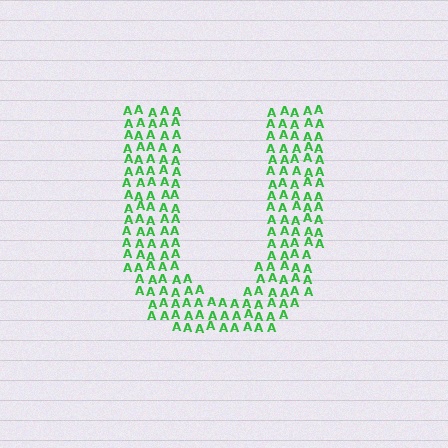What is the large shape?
The large shape is the letter U.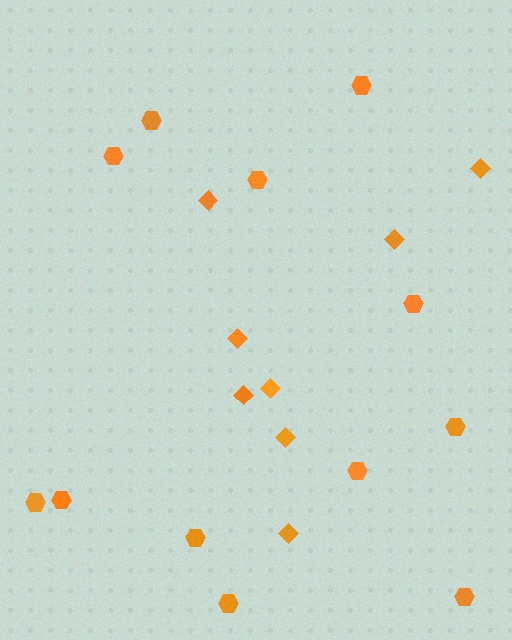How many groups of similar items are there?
There are 2 groups: one group of hexagons (12) and one group of diamonds (8).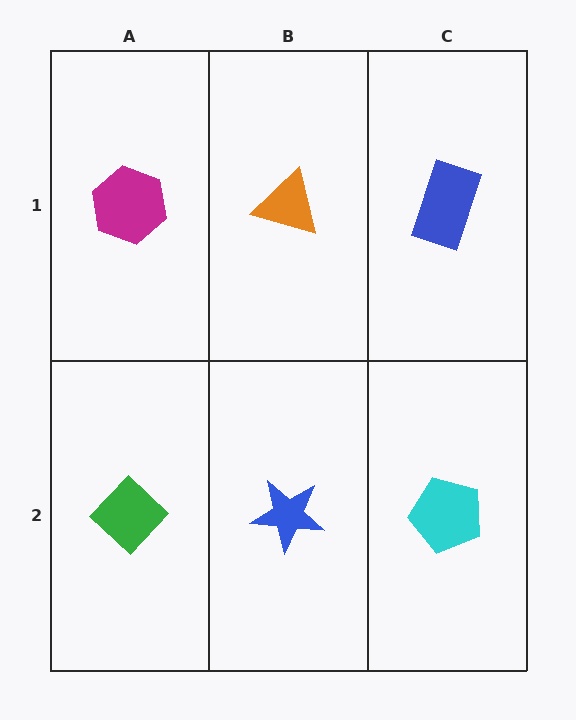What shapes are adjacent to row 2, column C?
A blue rectangle (row 1, column C), a blue star (row 2, column B).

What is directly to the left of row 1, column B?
A magenta hexagon.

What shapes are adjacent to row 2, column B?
An orange triangle (row 1, column B), a green diamond (row 2, column A), a cyan pentagon (row 2, column C).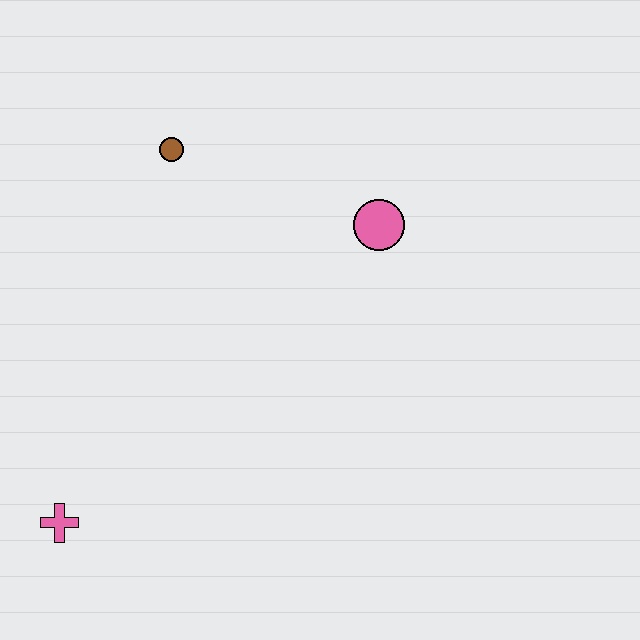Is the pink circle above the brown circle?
No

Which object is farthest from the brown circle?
The pink cross is farthest from the brown circle.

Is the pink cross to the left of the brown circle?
Yes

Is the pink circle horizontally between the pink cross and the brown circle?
No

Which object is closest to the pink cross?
The brown circle is closest to the pink cross.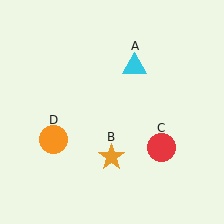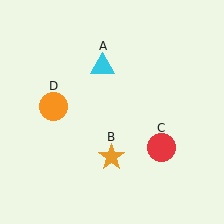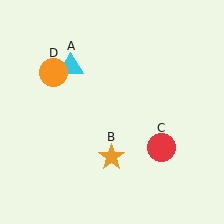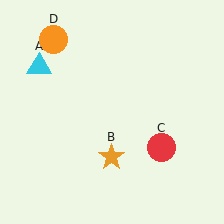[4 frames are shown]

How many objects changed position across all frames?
2 objects changed position: cyan triangle (object A), orange circle (object D).